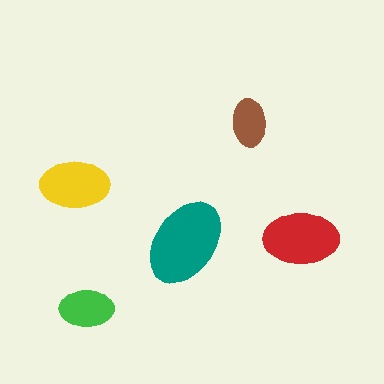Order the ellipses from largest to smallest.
the teal one, the red one, the yellow one, the green one, the brown one.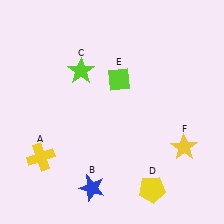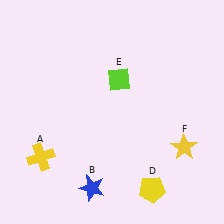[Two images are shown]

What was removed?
The lime star (C) was removed in Image 2.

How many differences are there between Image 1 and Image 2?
There is 1 difference between the two images.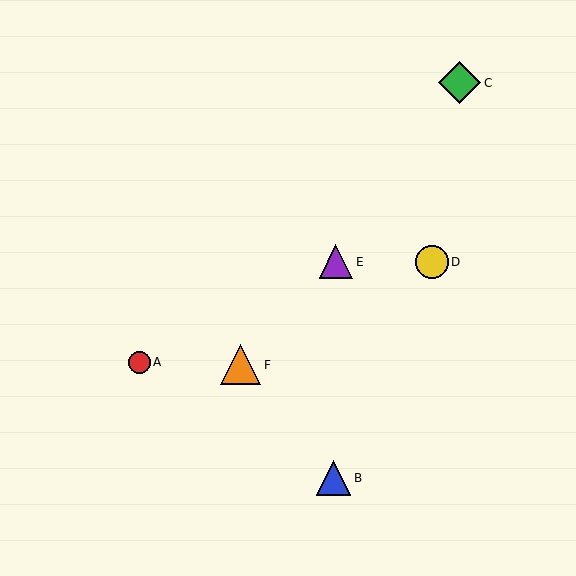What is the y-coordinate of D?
Object D is at y≈262.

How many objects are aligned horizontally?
2 objects (D, E) are aligned horizontally.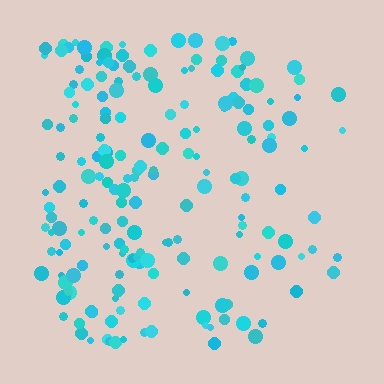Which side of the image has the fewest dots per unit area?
The right.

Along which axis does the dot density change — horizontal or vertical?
Horizontal.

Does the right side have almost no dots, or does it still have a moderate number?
Still a moderate number, just noticeably fewer than the left.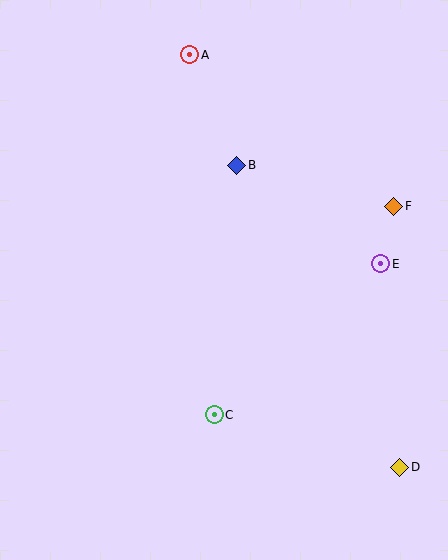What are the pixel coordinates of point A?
Point A is at (190, 55).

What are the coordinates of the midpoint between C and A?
The midpoint between C and A is at (202, 235).